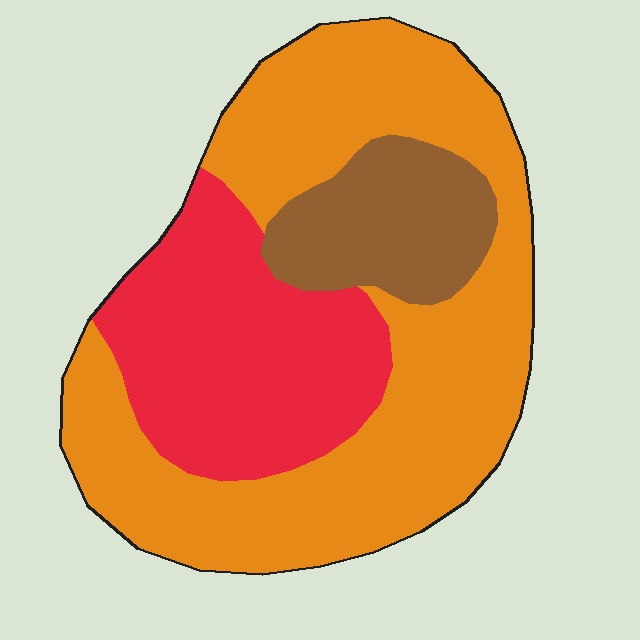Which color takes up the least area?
Brown, at roughly 15%.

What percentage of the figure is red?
Red takes up about one quarter (1/4) of the figure.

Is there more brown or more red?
Red.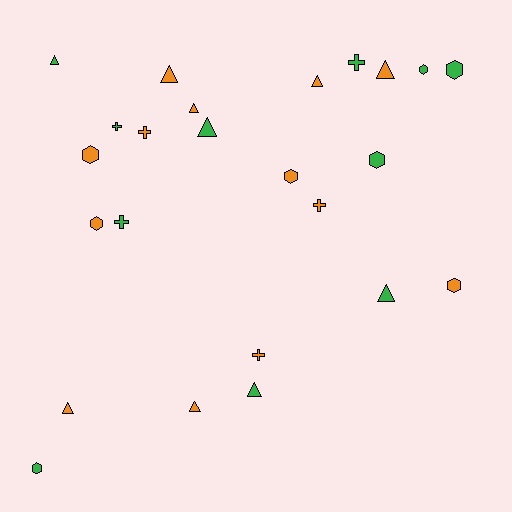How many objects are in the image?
There are 24 objects.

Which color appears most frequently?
Orange, with 13 objects.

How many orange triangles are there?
There are 6 orange triangles.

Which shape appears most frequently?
Triangle, with 10 objects.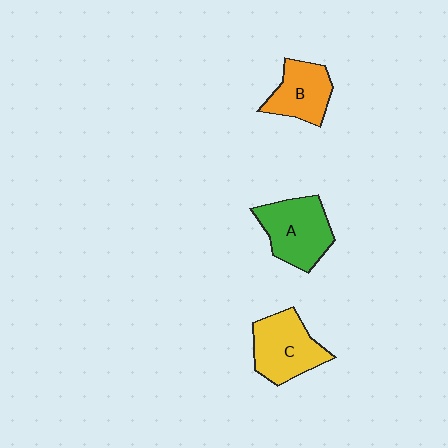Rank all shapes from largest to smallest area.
From largest to smallest: A (green), C (yellow), B (orange).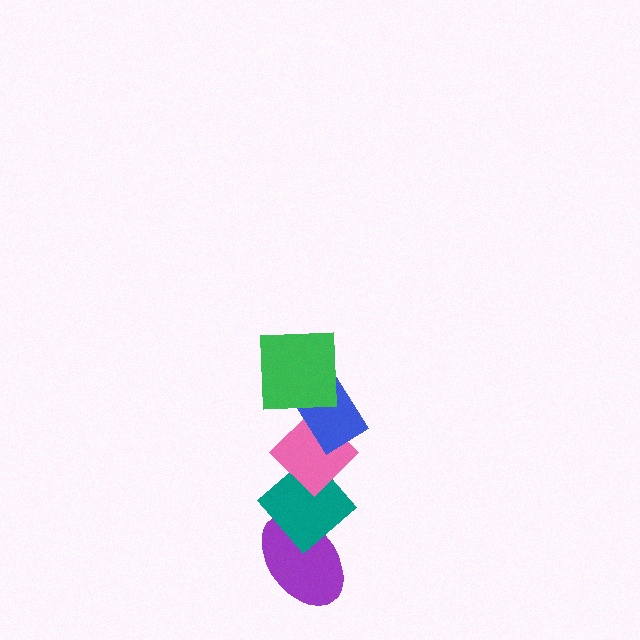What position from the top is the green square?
The green square is 1st from the top.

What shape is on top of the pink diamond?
The blue rectangle is on top of the pink diamond.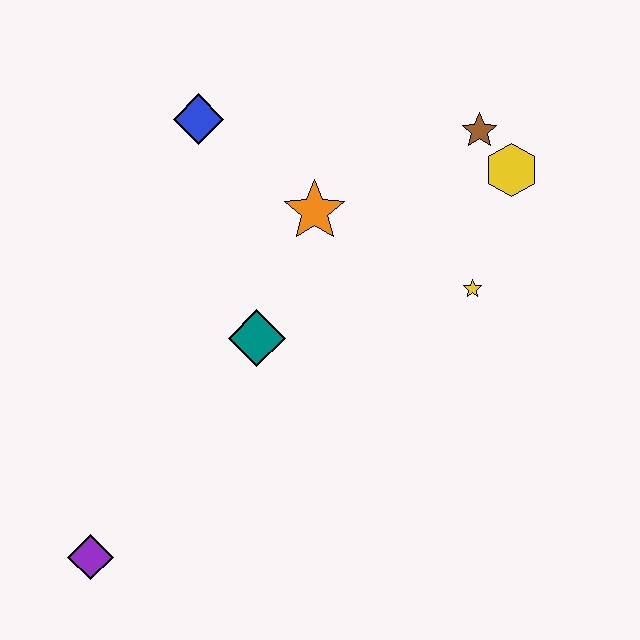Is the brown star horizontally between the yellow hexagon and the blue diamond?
Yes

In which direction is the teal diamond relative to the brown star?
The teal diamond is to the left of the brown star.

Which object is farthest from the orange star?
The purple diamond is farthest from the orange star.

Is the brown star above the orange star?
Yes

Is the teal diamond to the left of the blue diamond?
No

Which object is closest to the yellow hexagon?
The brown star is closest to the yellow hexagon.